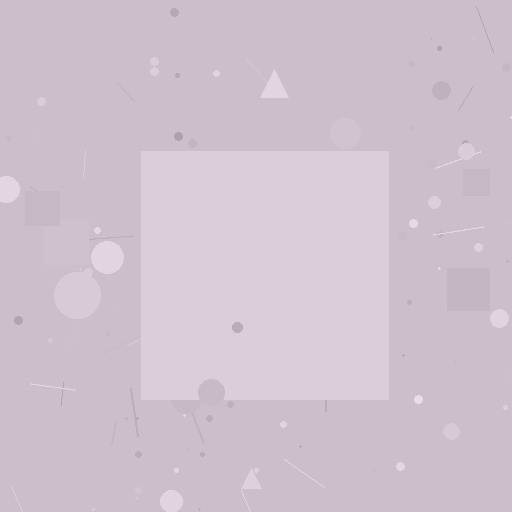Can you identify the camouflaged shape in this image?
The camouflaged shape is a square.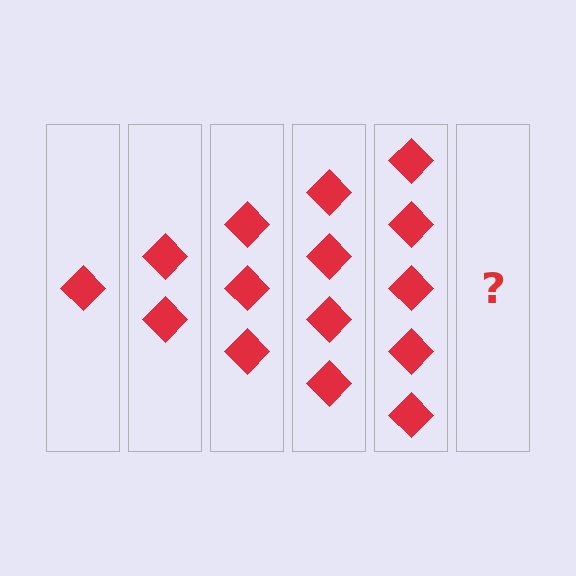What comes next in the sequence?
The next element should be 6 diamonds.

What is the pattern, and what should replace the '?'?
The pattern is that each step adds one more diamond. The '?' should be 6 diamonds.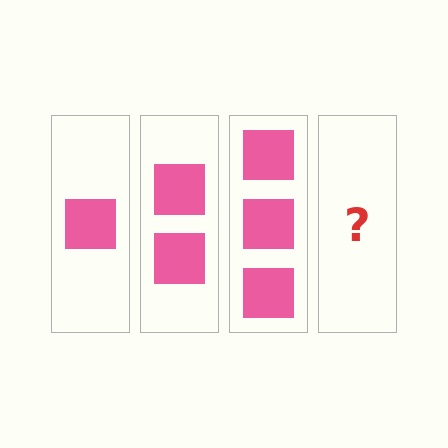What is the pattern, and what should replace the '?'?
The pattern is that each step adds one more square. The '?' should be 4 squares.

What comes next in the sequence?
The next element should be 4 squares.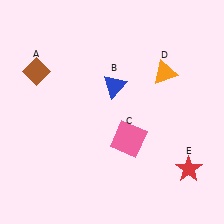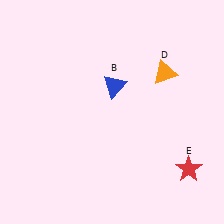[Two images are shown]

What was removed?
The pink square (C), the brown diamond (A) were removed in Image 2.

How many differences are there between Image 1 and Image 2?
There are 2 differences between the two images.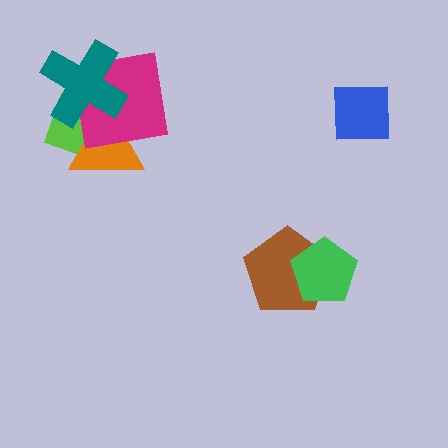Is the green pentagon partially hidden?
No, no other shape covers it.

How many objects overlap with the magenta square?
3 objects overlap with the magenta square.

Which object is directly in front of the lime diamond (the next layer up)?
The orange triangle is directly in front of the lime diamond.